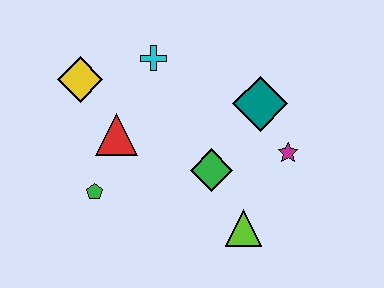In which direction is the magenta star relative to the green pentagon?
The magenta star is to the right of the green pentagon.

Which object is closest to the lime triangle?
The green diamond is closest to the lime triangle.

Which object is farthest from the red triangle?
The magenta star is farthest from the red triangle.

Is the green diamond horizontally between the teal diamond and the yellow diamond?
Yes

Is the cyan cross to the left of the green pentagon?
No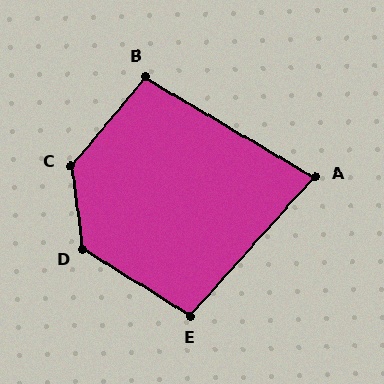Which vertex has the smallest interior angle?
A, at approximately 78 degrees.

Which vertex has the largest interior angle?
C, at approximately 132 degrees.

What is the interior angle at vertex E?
Approximately 100 degrees (obtuse).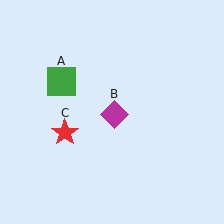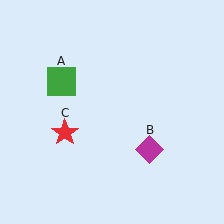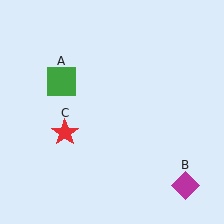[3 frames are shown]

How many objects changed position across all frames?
1 object changed position: magenta diamond (object B).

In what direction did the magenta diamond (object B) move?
The magenta diamond (object B) moved down and to the right.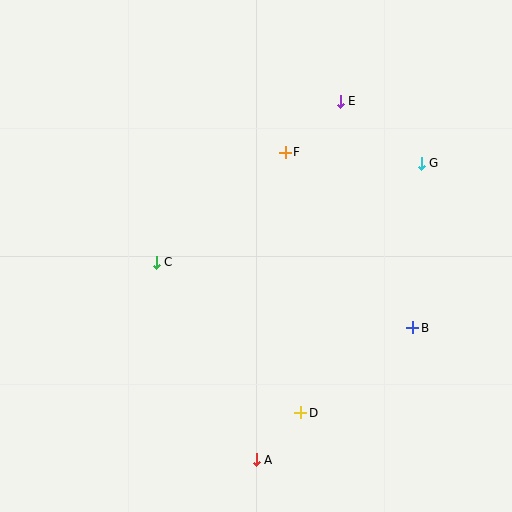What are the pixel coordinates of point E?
Point E is at (340, 101).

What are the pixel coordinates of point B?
Point B is at (413, 328).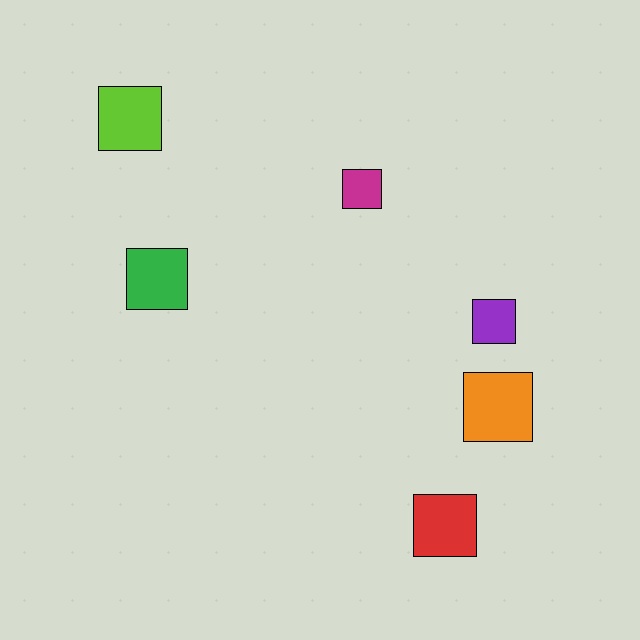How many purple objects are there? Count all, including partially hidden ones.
There is 1 purple object.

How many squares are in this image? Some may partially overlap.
There are 6 squares.